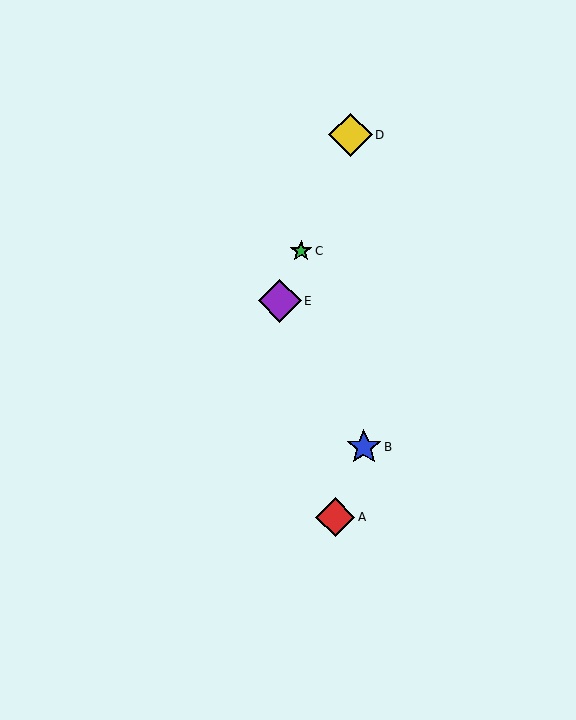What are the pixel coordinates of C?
Object C is at (301, 251).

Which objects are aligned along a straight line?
Objects C, D, E are aligned along a straight line.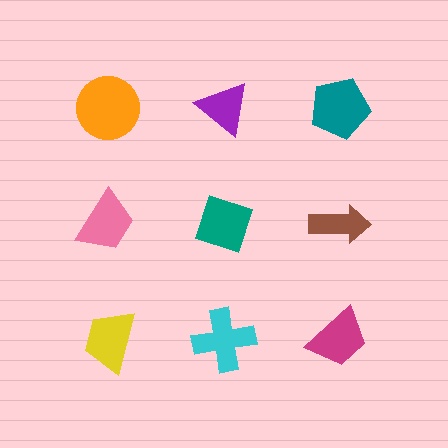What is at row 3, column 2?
A cyan cross.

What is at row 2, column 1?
A pink trapezoid.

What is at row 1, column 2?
A purple triangle.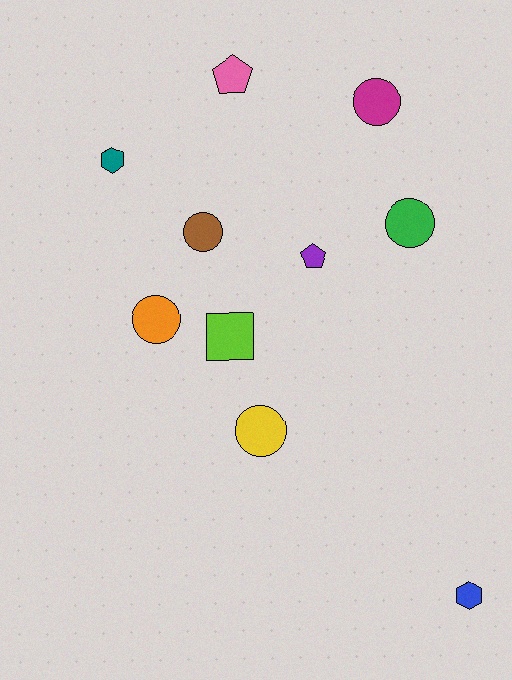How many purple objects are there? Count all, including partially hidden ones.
There is 1 purple object.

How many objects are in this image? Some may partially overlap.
There are 10 objects.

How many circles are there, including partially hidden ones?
There are 5 circles.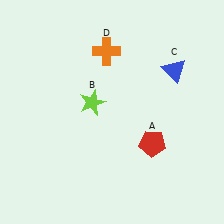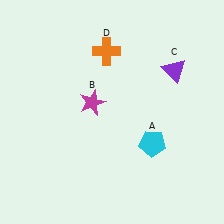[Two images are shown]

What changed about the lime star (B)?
In Image 1, B is lime. In Image 2, it changed to magenta.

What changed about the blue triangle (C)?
In Image 1, C is blue. In Image 2, it changed to purple.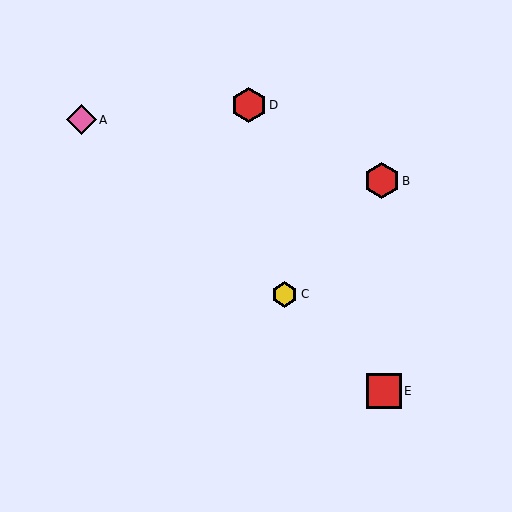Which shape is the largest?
The red hexagon (labeled B) is the largest.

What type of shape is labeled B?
Shape B is a red hexagon.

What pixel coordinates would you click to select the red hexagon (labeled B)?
Click at (382, 181) to select the red hexagon B.